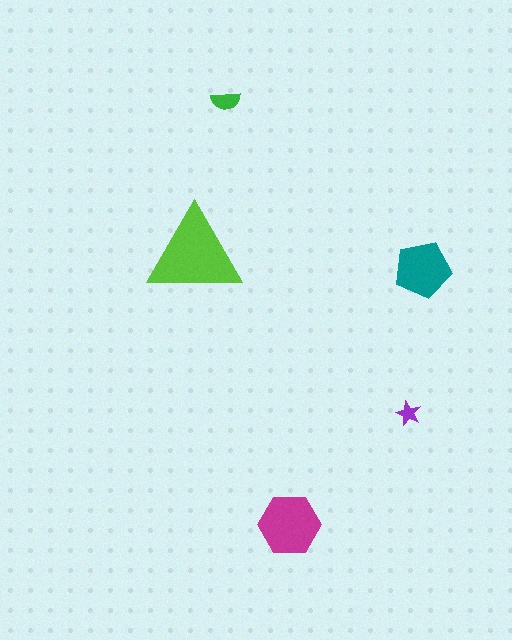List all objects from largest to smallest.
The lime triangle, the magenta hexagon, the teal pentagon, the green semicircle, the purple star.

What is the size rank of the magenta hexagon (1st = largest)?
2nd.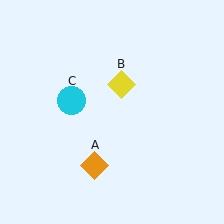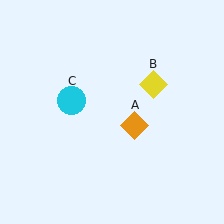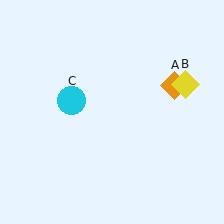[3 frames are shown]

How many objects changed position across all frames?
2 objects changed position: orange diamond (object A), yellow diamond (object B).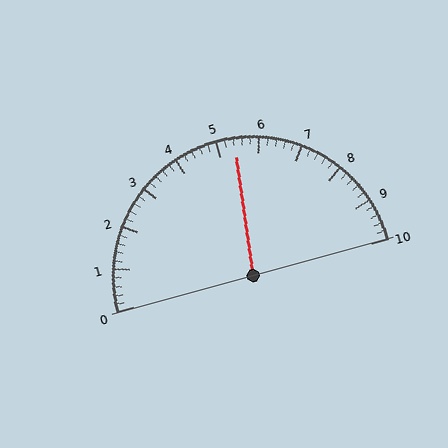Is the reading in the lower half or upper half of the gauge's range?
The reading is in the upper half of the range (0 to 10).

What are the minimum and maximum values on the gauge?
The gauge ranges from 0 to 10.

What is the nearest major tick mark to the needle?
The nearest major tick mark is 5.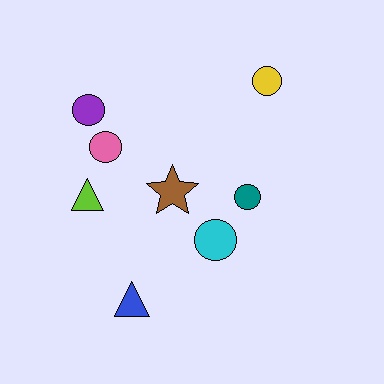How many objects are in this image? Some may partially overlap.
There are 8 objects.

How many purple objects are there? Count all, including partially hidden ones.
There is 1 purple object.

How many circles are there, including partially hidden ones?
There are 5 circles.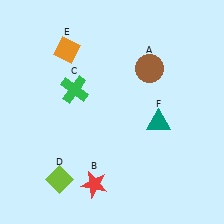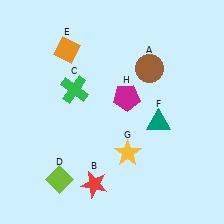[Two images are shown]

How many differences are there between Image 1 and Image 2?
There are 2 differences between the two images.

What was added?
A yellow star (G), a magenta pentagon (H) were added in Image 2.